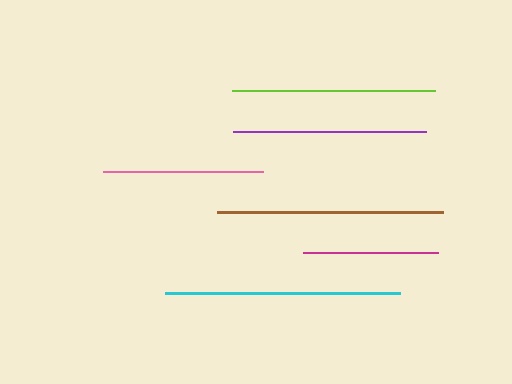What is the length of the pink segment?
The pink segment is approximately 160 pixels long.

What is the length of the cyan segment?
The cyan segment is approximately 235 pixels long.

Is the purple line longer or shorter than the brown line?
The brown line is longer than the purple line.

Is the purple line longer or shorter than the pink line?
The purple line is longer than the pink line.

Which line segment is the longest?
The cyan line is the longest at approximately 235 pixels.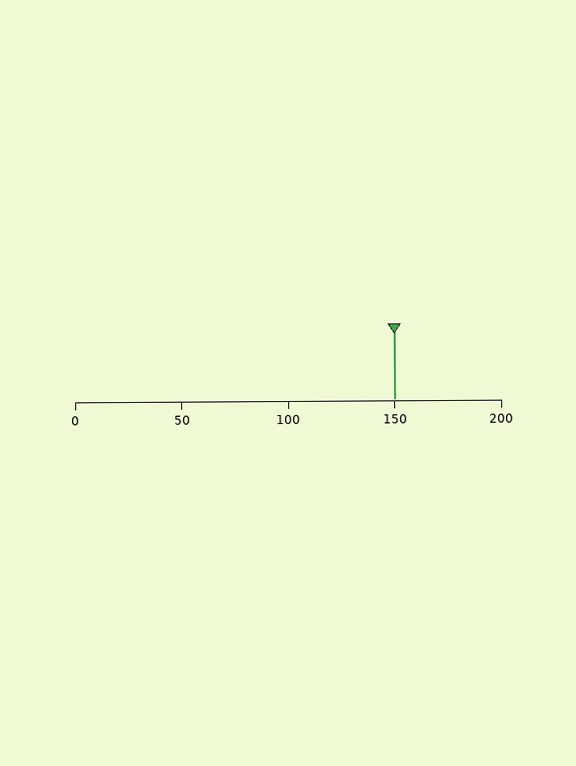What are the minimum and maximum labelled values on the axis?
The axis runs from 0 to 200.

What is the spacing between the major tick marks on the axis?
The major ticks are spaced 50 apart.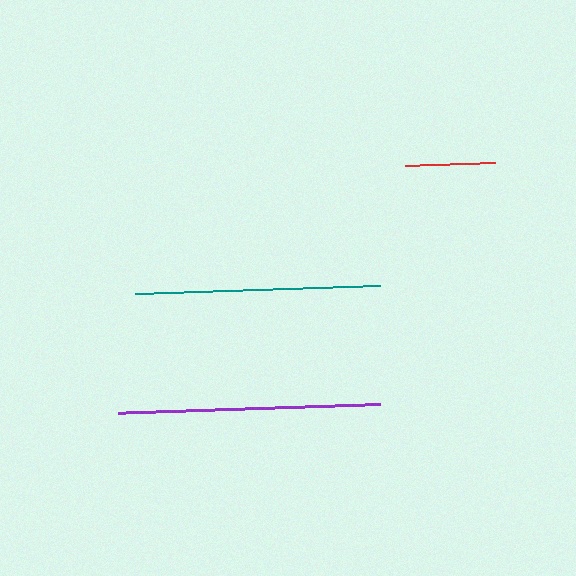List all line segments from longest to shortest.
From longest to shortest: purple, teal, red.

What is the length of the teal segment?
The teal segment is approximately 245 pixels long.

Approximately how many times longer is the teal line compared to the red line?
The teal line is approximately 2.7 times the length of the red line.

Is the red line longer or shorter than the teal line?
The teal line is longer than the red line.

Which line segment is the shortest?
The red line is the shortest at approximately 90 pixels.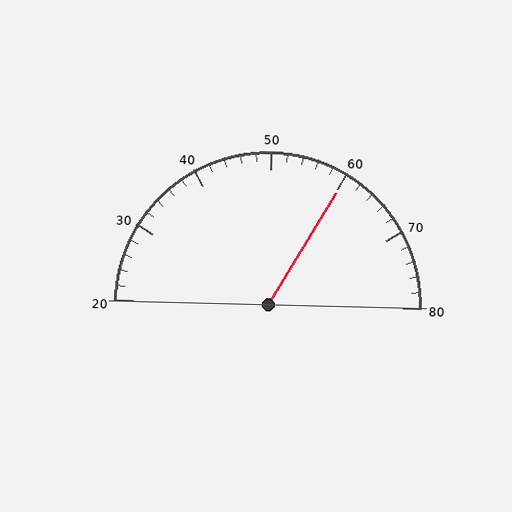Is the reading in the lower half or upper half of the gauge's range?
The reading is in the upper half of the range (20 to 80).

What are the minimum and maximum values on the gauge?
The gauge ranges from 20 to 80.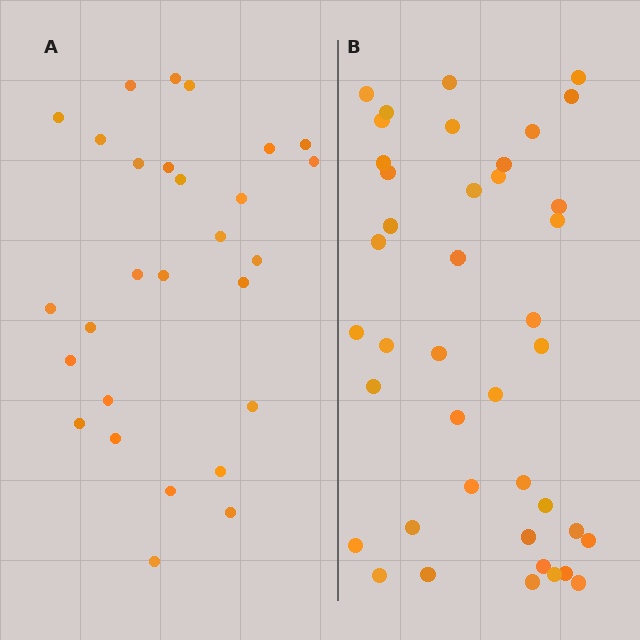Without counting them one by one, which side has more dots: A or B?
Region B (the right region) has more dots.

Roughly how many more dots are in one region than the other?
Region B has approximately 15 more dots than region A.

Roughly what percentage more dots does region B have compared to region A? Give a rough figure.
About 45% more.